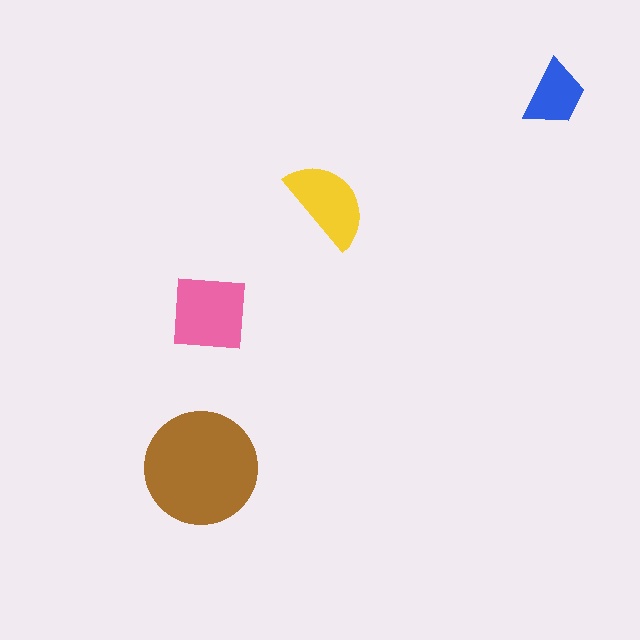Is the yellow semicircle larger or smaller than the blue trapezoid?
Larger.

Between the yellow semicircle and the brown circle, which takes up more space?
The brown circle.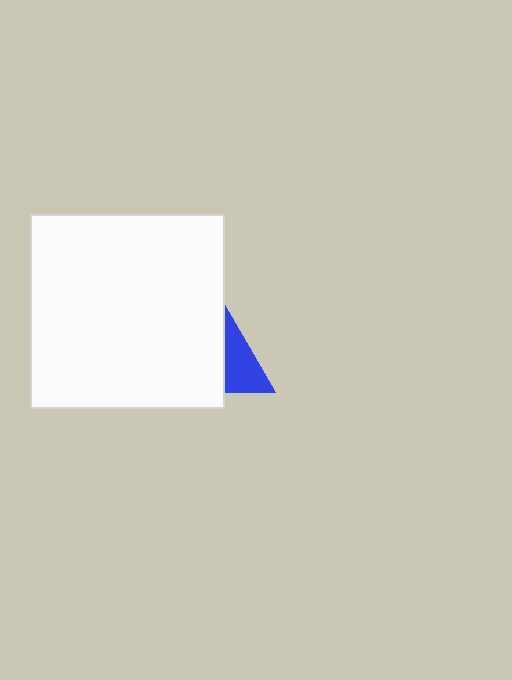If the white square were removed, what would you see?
You would see the complete blue triangle.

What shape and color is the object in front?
The object in front is a white square.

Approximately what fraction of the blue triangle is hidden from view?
Roughly 67% of the blue triangle is hidden behind the white square.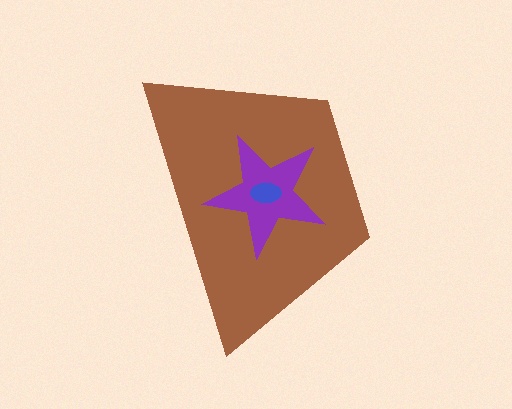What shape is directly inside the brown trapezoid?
The purple star.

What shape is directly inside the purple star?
The blue ellipse.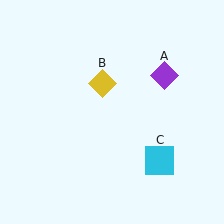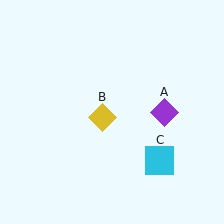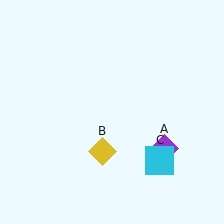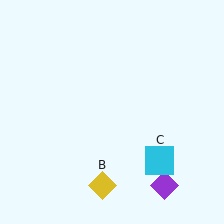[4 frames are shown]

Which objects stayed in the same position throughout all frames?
Cyan square (object C) remained stationary.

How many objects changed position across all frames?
2 objects changed position: purple diamond (object A), yellow diamond (object B).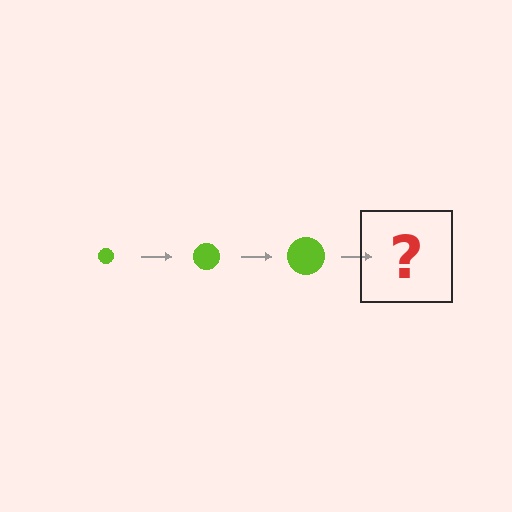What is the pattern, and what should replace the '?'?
The pattern is that the circle gets progressively larger each step. The '?' should be a lime circle, larger than the previous one.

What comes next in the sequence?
The next element should be a lime circle, larger than the previous one.